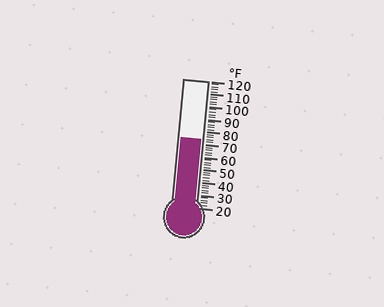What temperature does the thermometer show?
The thermometer shows approximately 74°F.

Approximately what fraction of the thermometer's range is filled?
The thermometer is filled to approximately 55% of its range.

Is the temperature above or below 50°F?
The temperature is above 50°F.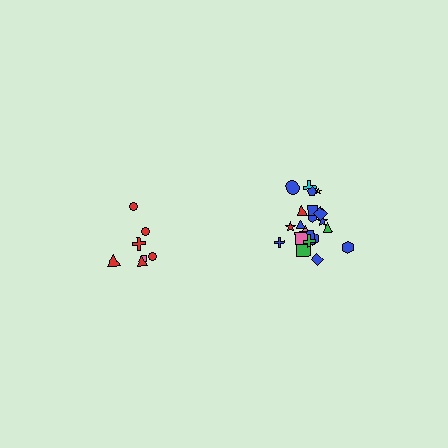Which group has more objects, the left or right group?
The right group.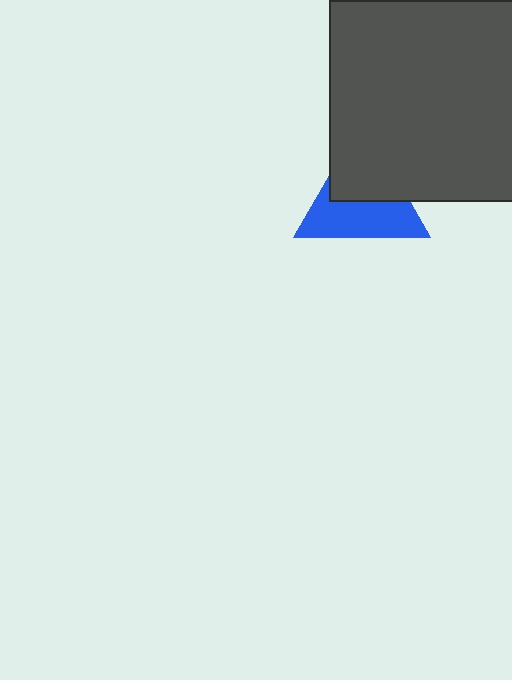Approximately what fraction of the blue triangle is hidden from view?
Roughly 46% of the blue triangle is hidden behind the dark gray square.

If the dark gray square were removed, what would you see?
You would see the complete blue triangle.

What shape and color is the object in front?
The object in front is a dark gray square.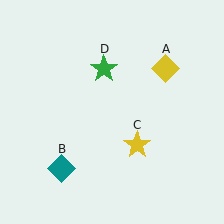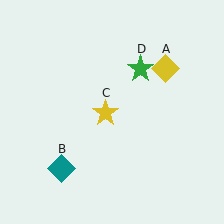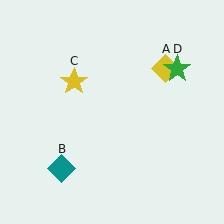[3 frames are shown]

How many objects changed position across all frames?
2 objects changed position: yellow star (object C), green star (object D).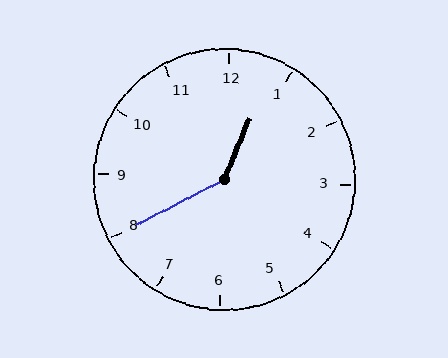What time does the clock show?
12:40.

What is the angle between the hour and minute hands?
Approximately 140 degrees.